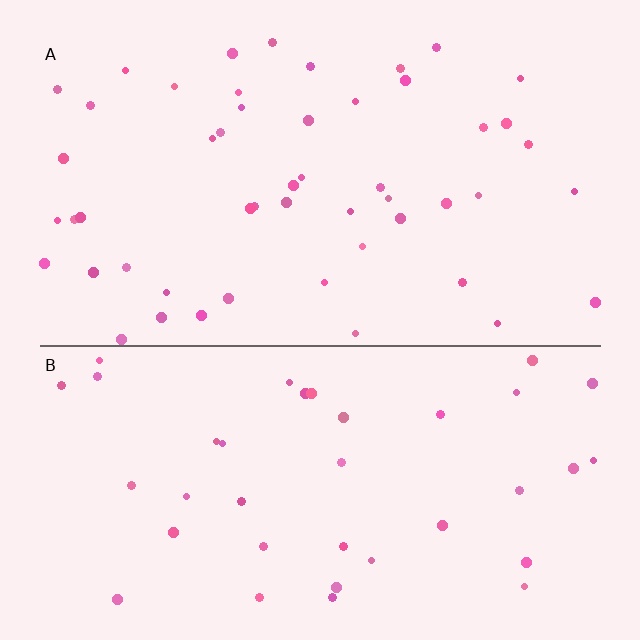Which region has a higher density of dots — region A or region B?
A (the top).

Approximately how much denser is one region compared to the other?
Approximately 1.3× — region A over region B.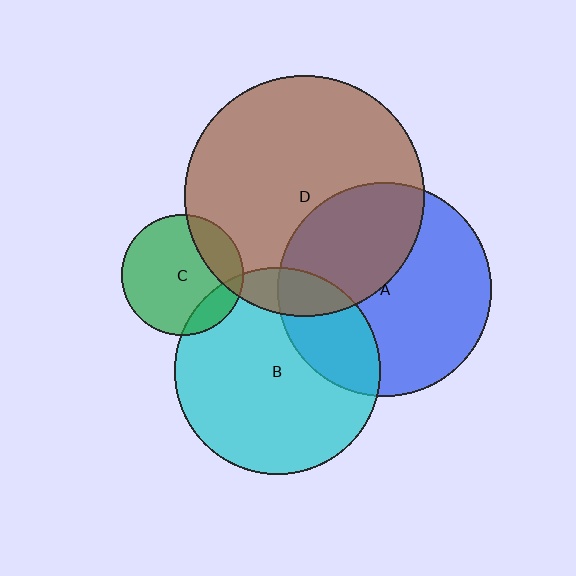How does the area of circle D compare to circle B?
Approximately 1.4 times.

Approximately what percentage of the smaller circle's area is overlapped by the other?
Approximately 15%.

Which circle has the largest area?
Circle D (brown).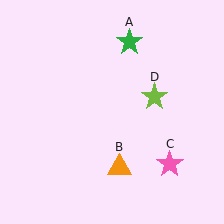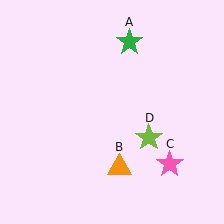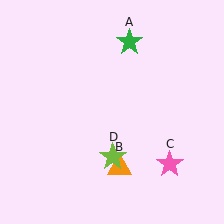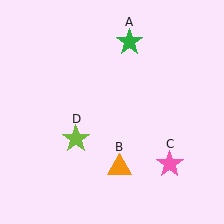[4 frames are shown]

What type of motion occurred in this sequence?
The lime star (object D) rotated clockwise around the center of the scene.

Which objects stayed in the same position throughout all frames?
Green star (object A) and orange triangle (object B) and pink star (object C) remained stationary.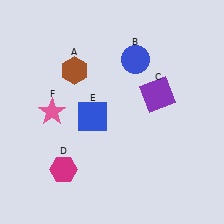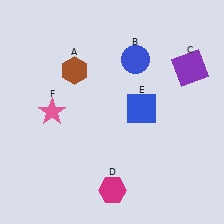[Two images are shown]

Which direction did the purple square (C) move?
The purple square (C) moved right.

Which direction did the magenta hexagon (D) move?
The magenta hexagon (D) moved right.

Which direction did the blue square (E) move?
The blue square (E) moved right.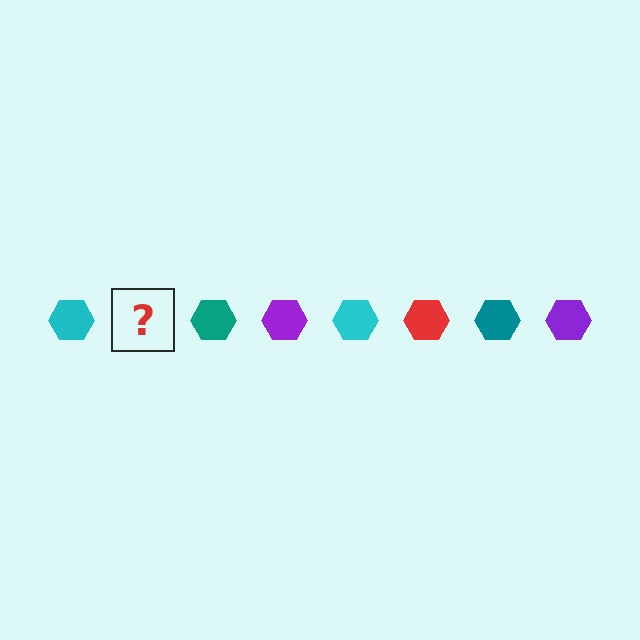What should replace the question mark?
The question mark should be replaced with a red hexagon.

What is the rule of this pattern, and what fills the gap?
The rule is that the pattern cycles through cyan, red, teal, purple hexagons. The gap should be filled with a red hexagon.